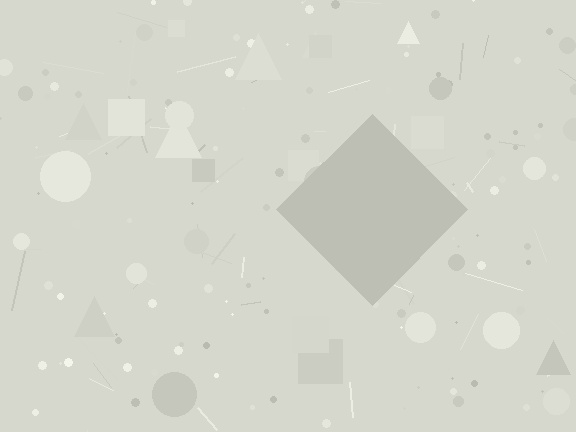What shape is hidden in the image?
A diamond is hidden in the image.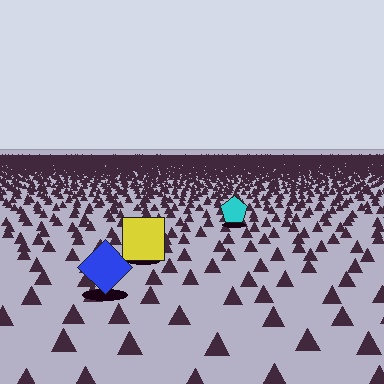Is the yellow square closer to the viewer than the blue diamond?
No. The blue diamond is closer — you can tell from the texture gradient: the ground texture is coarser near it.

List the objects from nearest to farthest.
From nearest to farthest: the blue diamond, the yellow square, the cyan pentagon.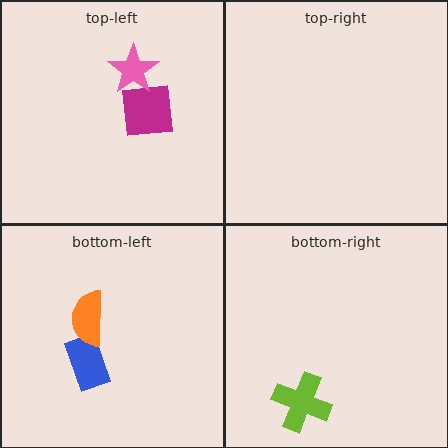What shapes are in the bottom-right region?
The lime cross.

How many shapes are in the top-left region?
2.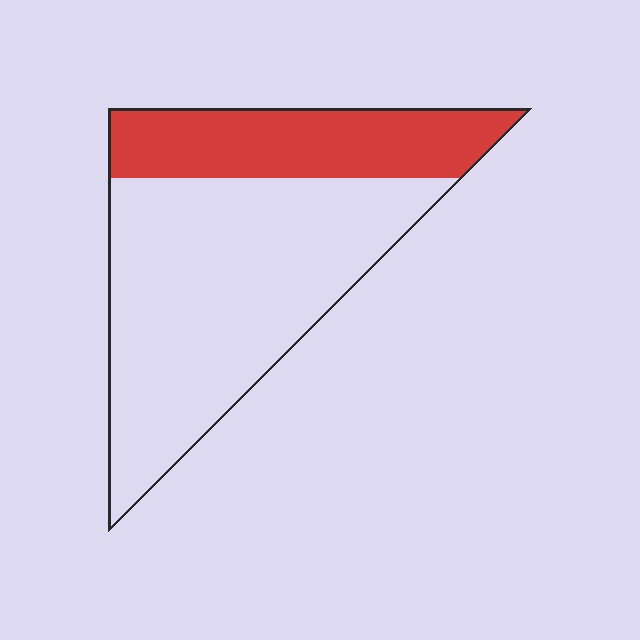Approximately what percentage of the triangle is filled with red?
Approximately 30%.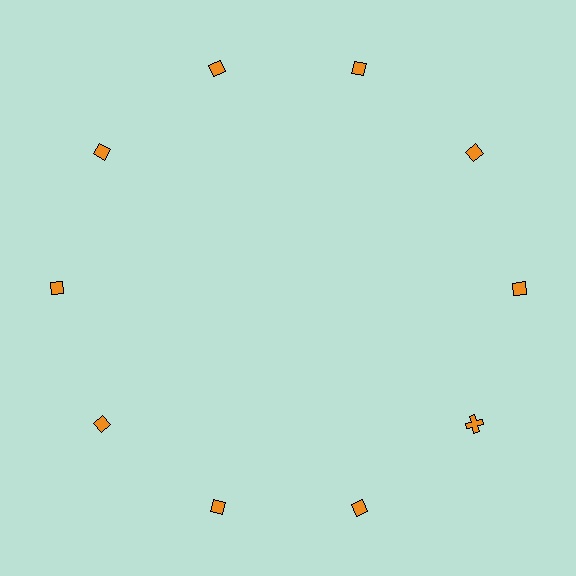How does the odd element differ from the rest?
It has a different shape: cross instead of diamond.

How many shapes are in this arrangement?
There are 10 shapes arranged in a ring pattern.